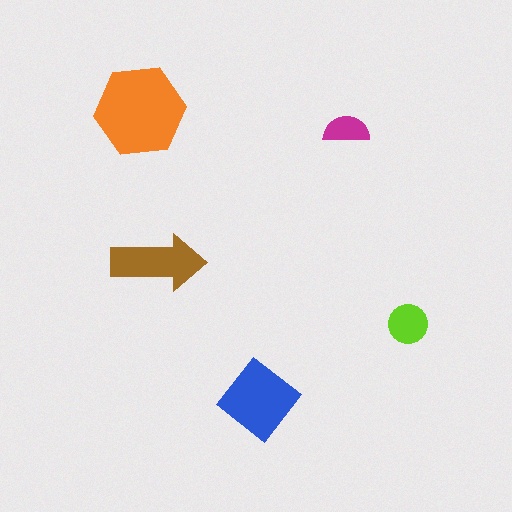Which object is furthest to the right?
The lime circle is rightmost.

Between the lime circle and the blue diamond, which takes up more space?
The blue diamond.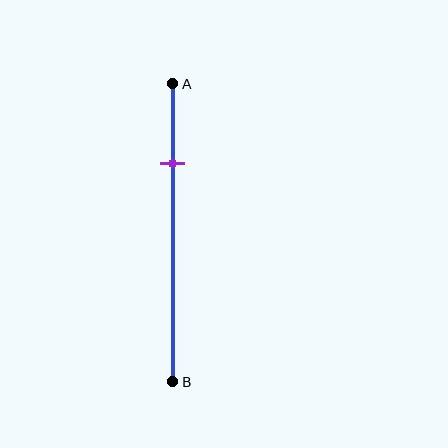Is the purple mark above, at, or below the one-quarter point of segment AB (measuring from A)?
The purple mark is approximately at the one-quarter point of segment AB.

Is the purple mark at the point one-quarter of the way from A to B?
Yes, the mark is approximately at the one-quarter point.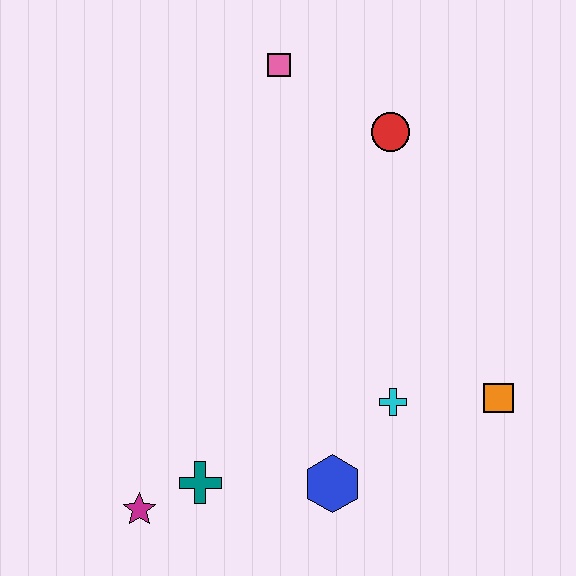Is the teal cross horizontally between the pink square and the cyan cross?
No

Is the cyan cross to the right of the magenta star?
Yes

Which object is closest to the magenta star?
The teal cross is closest to the magenta star.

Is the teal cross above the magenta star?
Yes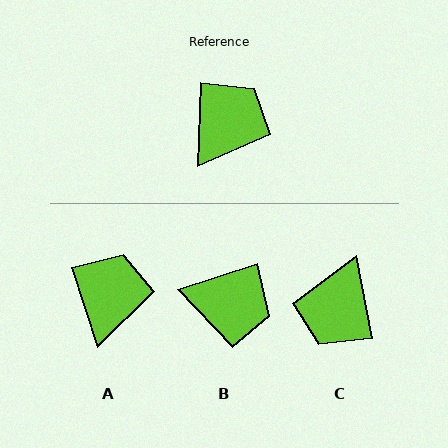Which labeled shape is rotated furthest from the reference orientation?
C, about 167 degrees away.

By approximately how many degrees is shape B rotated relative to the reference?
Approximately 70 degrees clockwise.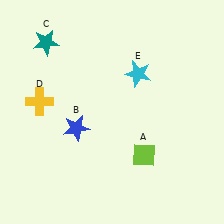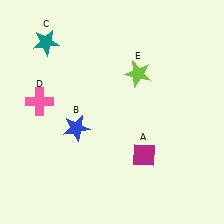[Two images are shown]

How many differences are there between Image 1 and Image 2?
There are 3 differences between the two images.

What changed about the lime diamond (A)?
In Image 1, A is lime. In Image 2, it changed to magenta.